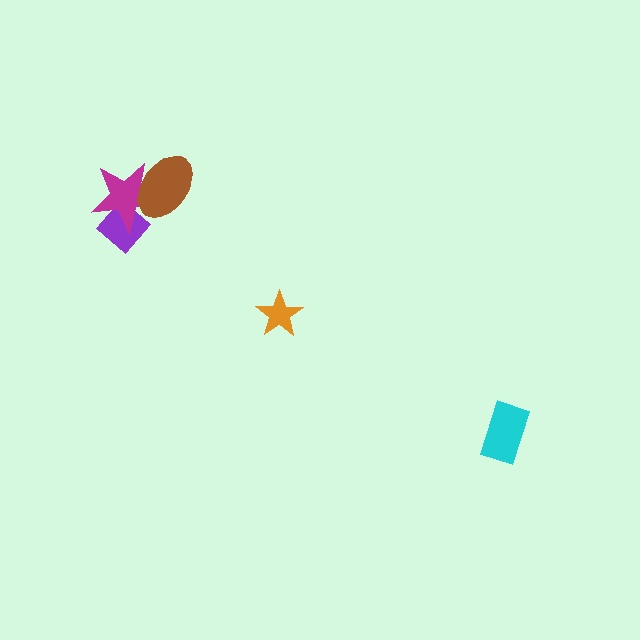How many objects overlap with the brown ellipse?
1 object overlaps with the brown ellipse.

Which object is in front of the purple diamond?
The magenta star is in front of the purple diamond.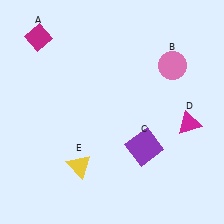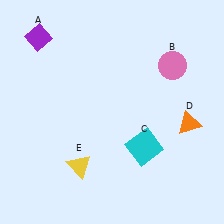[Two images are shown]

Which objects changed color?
A changed from magenta to purple. C changed from purple to cyan. D changed from magenta to orange.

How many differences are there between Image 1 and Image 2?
There are 3 differences between the two images.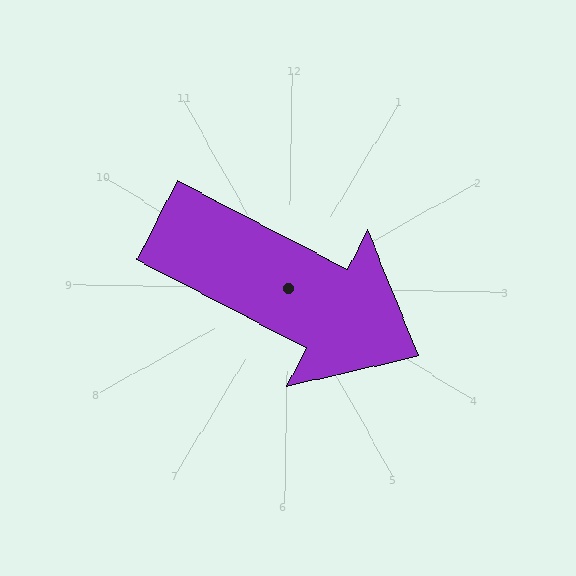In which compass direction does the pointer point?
Southeast.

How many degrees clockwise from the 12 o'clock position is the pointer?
Approximately 116 degrees.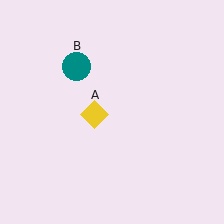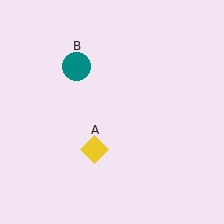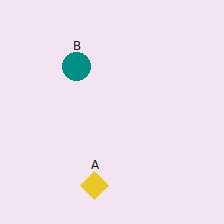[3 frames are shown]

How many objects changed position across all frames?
1 object changed position: yellow diamond (object A).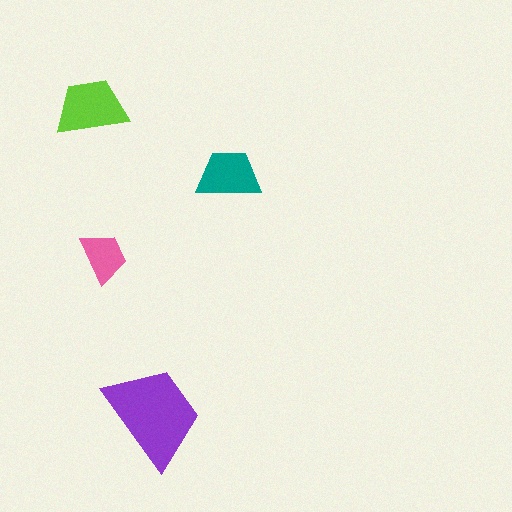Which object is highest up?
The lime trapezoid is topmost.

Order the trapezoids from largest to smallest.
the purple one, the lime one, the teal one, the pink one.